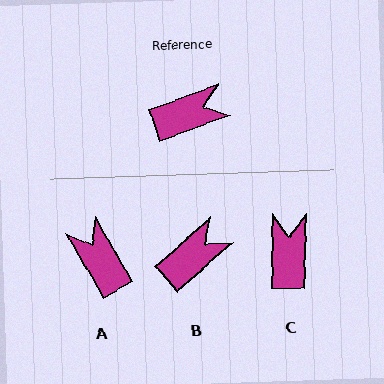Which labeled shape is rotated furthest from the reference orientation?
A, about 100 degrees away.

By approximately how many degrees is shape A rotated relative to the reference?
Approximately 100 degrees counter-clockwise.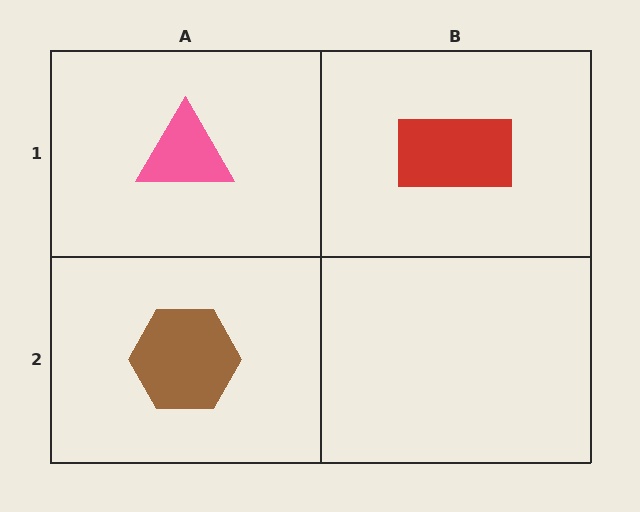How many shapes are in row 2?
1 shape.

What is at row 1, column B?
A red rectangle.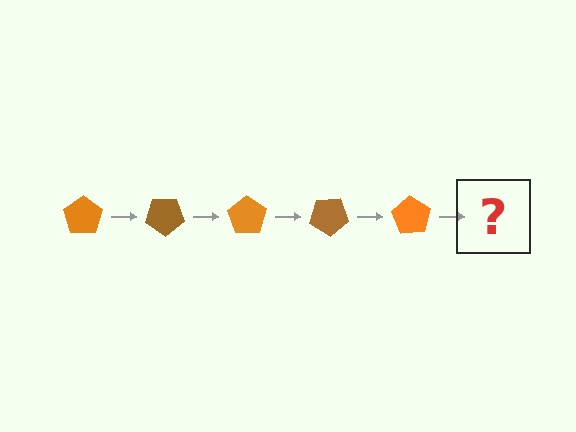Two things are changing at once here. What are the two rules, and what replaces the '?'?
The two rules are that it rotates 35 degrees each step and the color cycles through orange and brown. The '?' should be a brown pentagon, rotated 175 degrees from the start.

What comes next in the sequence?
The next element should be a brown pentagon, rotated 175 degrees from the start.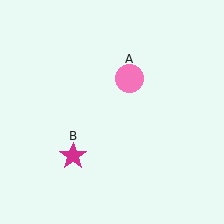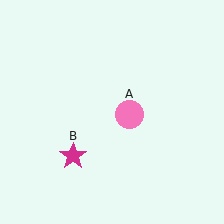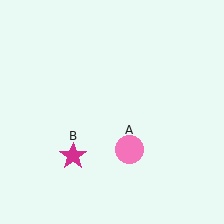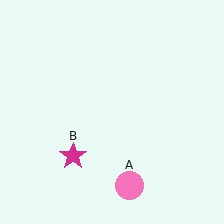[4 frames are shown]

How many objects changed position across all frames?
1 object changed position: pink circle (object A).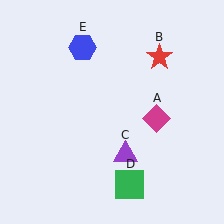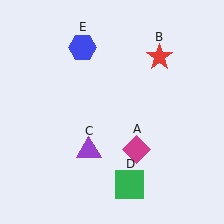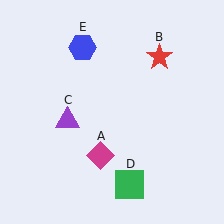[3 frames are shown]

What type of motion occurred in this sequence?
The magenta diamond (object A), purple triangle (object C) rotated clockwise around the center of the scene.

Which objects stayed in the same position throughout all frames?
Red star (object B) and green square (object D) and blue hexagon (object E) remained stationary.